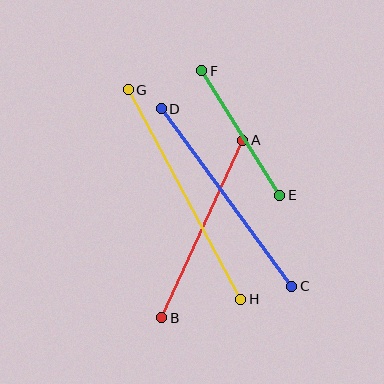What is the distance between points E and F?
The distance is approximately 147 pixels.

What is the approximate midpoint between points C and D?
The midpoint is at approximately (227, 198) pixels.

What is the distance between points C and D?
The distance is approximately 221 pixels.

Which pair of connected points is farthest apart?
Points G and H are farthest apart.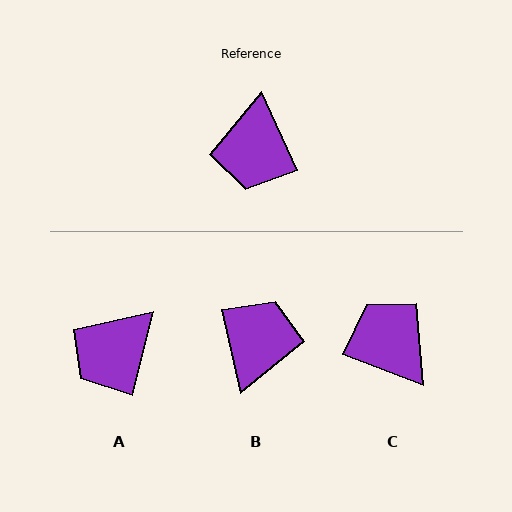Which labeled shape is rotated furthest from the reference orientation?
B, about 169 degrees away.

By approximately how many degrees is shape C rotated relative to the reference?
Approximately 135 degrees clockwise.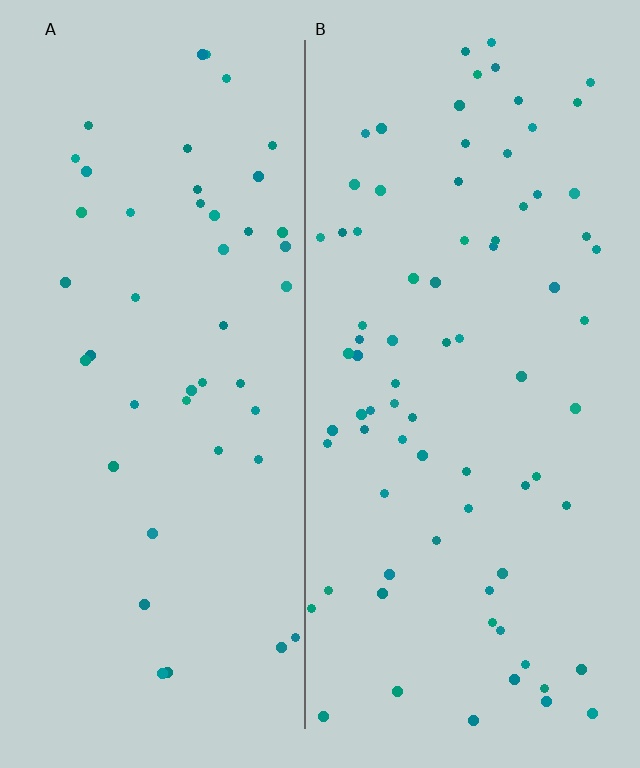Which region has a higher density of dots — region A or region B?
B (the right).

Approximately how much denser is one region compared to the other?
Approximately 1.7× — region B over region A.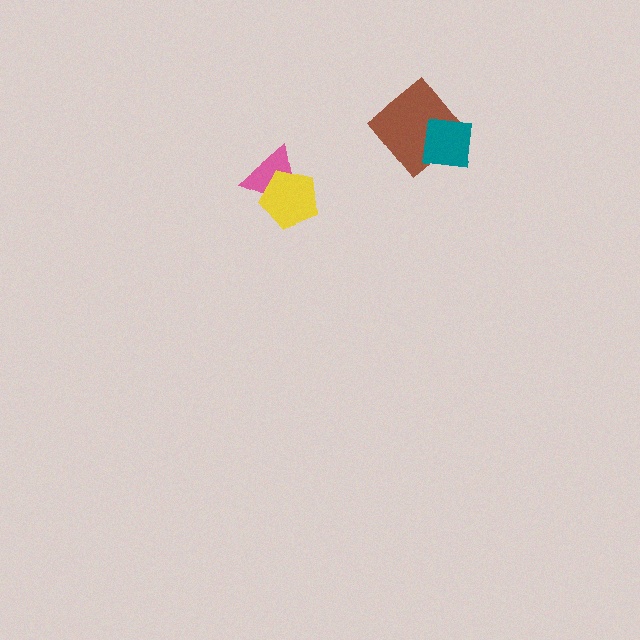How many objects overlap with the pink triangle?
1 object overlaps with the pink triangle.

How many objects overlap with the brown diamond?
1 object overlaps with the brown diamond.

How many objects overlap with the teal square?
1 object overlaps with the teal square.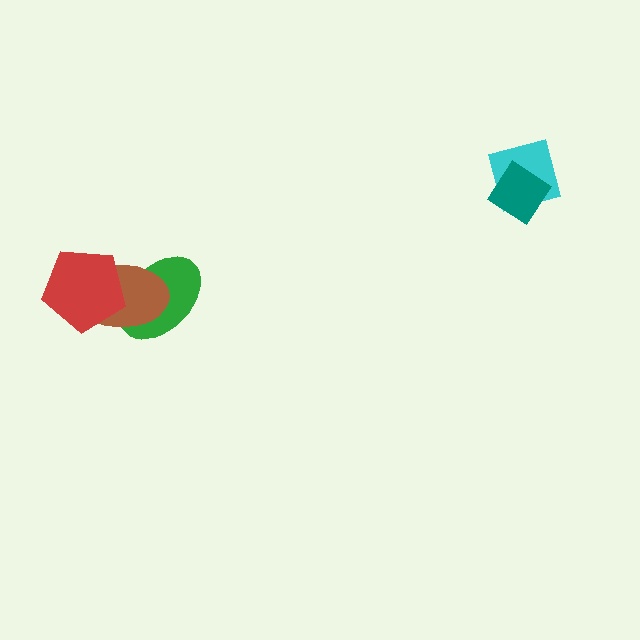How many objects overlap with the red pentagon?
2 objects overlap with the red pentagon.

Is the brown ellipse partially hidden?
Yes, it is partially covered by another shape.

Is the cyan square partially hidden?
Yes, it is partially covered by another shape.